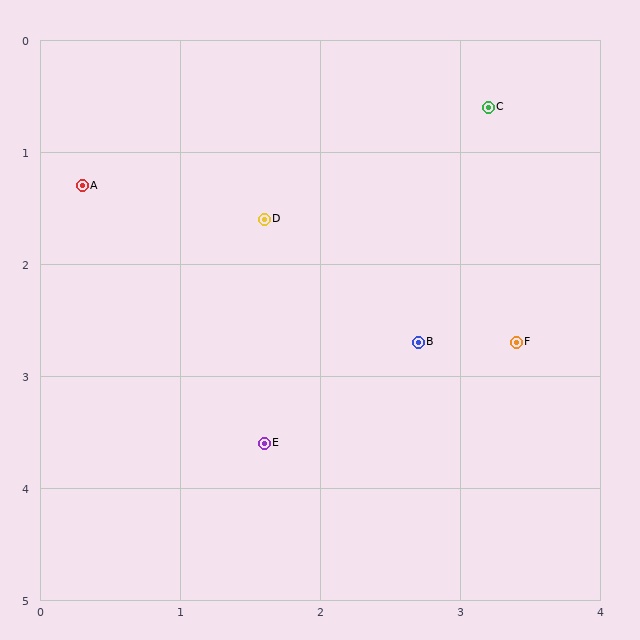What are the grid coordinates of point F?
Point F is at approximately (3.4, 2.7).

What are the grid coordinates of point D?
Point D is at approximately (1.6, 1.6).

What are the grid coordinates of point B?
Point B is at approximately (2.7, 2.7).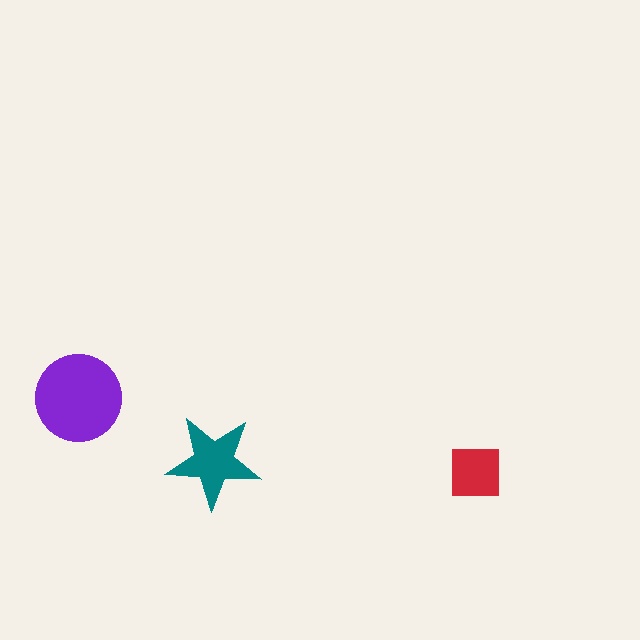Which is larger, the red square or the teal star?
The teal star.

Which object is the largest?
The purple circle.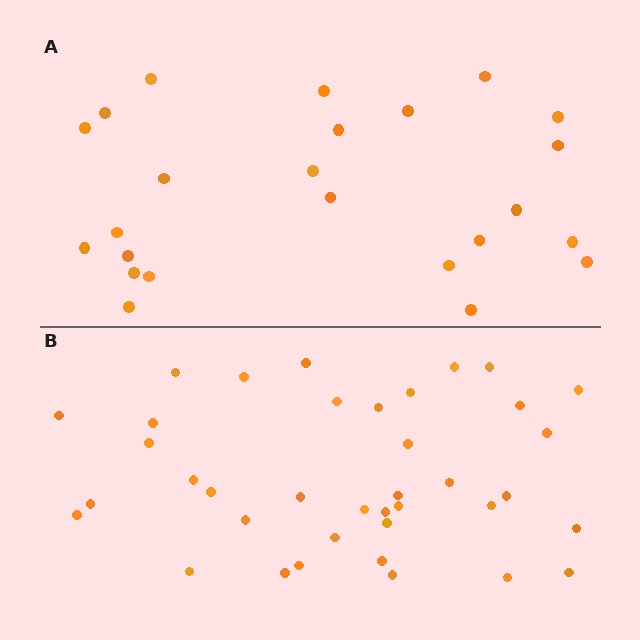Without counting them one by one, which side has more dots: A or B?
Region B (the bottom region) has more dots.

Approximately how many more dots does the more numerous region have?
Region B has approximately 15 more dots than region A.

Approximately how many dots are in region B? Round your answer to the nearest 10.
About 40 dots. (The exact count is 38, which rounds to 40.)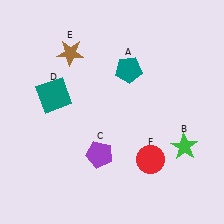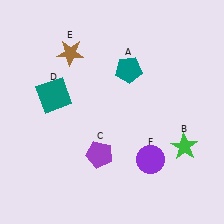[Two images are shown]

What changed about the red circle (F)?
In Image 1, F is red. In Image 2, it changed to purple.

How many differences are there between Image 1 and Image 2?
There is 1 difference between the two images.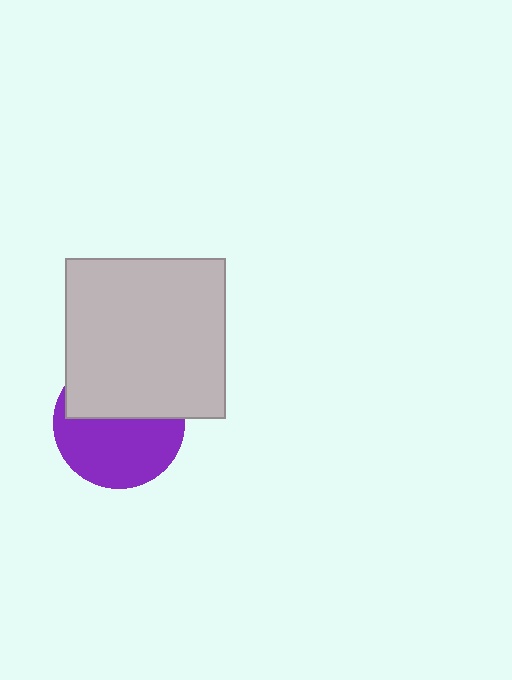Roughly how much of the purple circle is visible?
About half of it is visible (roughly 56%).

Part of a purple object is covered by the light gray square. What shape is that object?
It is a circle.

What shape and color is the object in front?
The object in front is a light gray square.